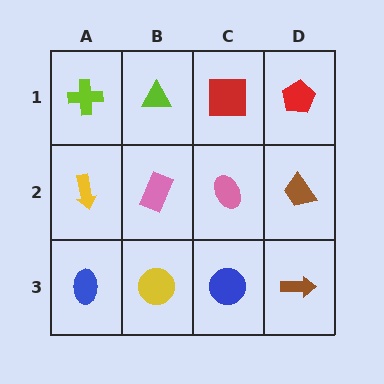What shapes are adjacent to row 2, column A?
A lime cross (row 1, column A), a blue ellipse (row 3, column A), a pink rectangle (row 2, column B).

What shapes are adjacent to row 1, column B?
A pink rectangle (row 2, column B), a lime cross (row 1, column A), a red square (row 1, column C).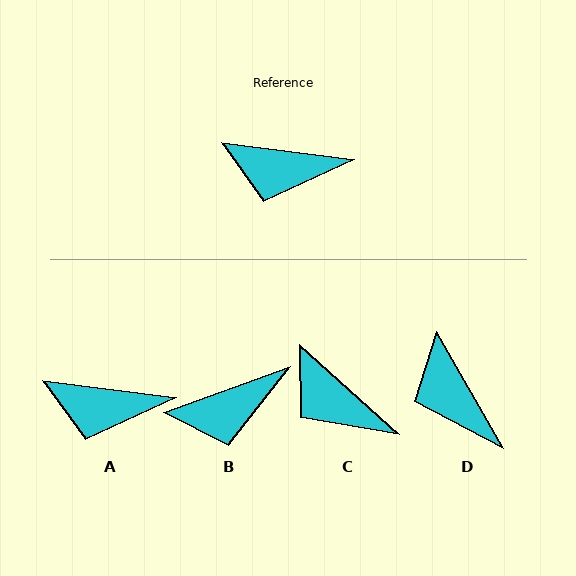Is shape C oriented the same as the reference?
No, it is off by about 35 degrees.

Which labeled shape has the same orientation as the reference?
A.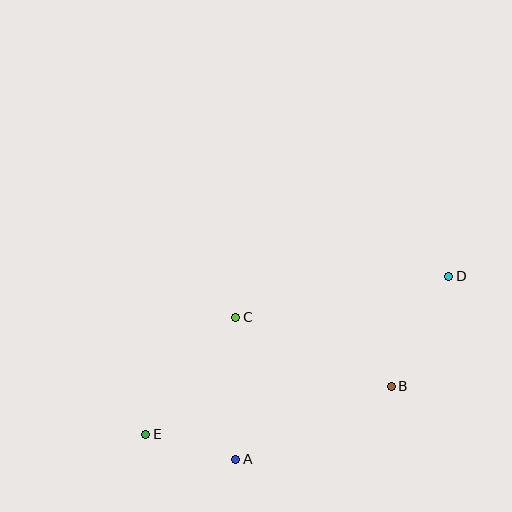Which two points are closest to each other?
Points A and E are closest to each other.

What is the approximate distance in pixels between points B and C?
The distance between B and C is approximately 170 pixels.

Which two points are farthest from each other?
Points D and E are farthest from each other.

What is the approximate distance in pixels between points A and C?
The distance between A and C is approximately 142 pixels.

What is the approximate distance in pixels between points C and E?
The distance between C and E is approximately 148 pixels.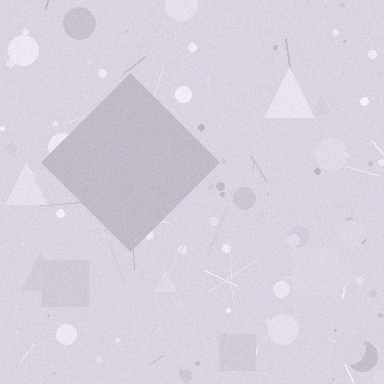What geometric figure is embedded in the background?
A diamond is embedded in the background.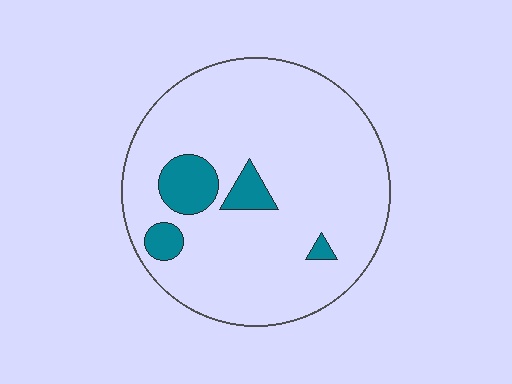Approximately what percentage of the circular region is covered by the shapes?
Approximately 10%.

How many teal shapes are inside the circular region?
4.